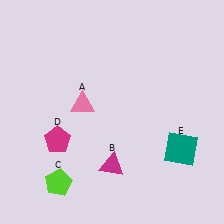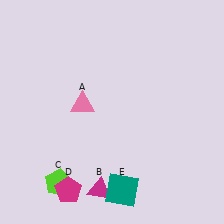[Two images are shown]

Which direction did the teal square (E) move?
The teal square (E) moved left.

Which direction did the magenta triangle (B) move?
The magenta triangle (B) moved down.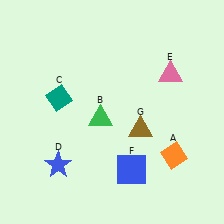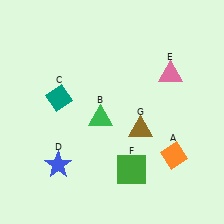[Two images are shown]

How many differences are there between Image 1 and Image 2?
There is 1 difference between the two images.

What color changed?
The square (F) changed from blue in Image 1 to green in Image 2.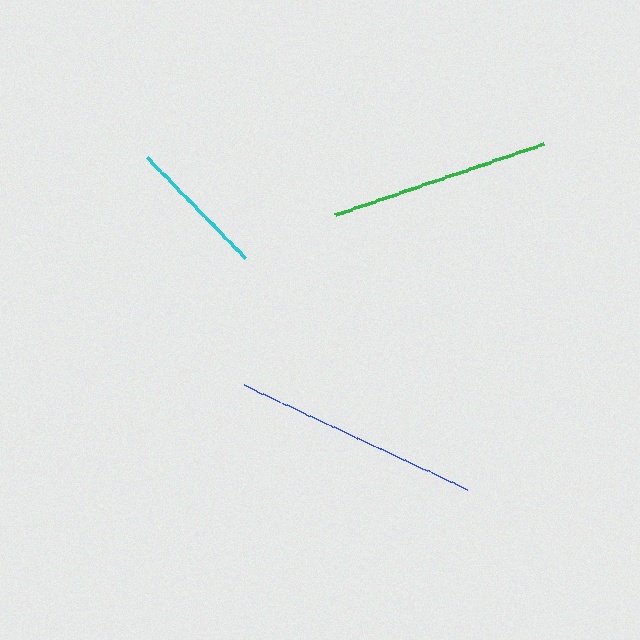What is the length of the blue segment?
The blue segment is approximately 247 pixels long.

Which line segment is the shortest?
The cyan line is the shortest at approximately 141 pixels.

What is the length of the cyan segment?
The cyan segment is approximately 141 pixels long.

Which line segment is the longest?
The blue line is the longest at approximately 247 pixels.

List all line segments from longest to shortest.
From longest to shortest: blue, green, cyan.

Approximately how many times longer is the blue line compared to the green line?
The blue line is approximately 1.1 times the length of the green line.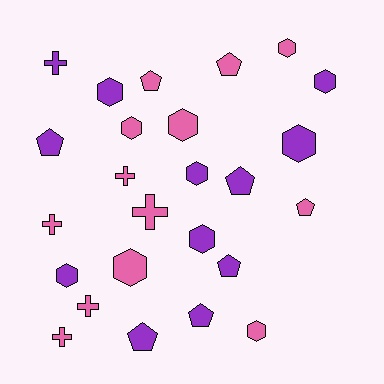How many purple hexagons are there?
There are 6 purple hexagons.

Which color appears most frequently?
Pink, with 13 objects.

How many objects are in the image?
There are 25 objects.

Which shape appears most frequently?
Hexagon, with 11 objects.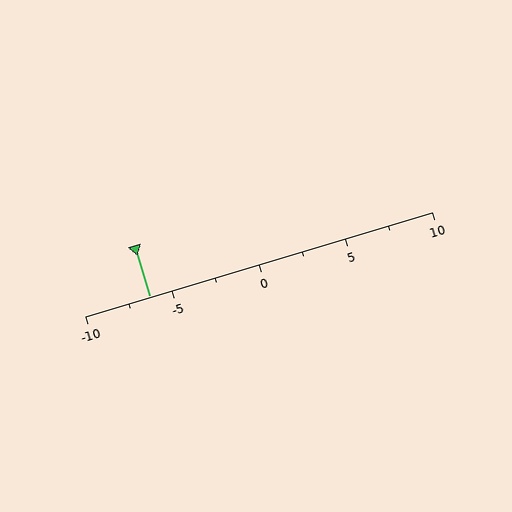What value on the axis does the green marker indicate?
The marker indicates approximately -6.2.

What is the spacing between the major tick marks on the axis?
The major ticks are spaced 5 apart.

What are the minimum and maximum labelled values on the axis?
The axis runs from -10 to 10.